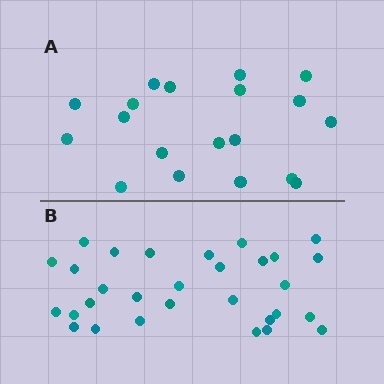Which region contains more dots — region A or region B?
Region B (the bottom region) has more dots.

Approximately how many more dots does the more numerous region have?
Region B has roughly 12 or so more dots than region A.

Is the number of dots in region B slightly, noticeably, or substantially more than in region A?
Region B has substantially more. The ratio is roughly 1.6 to 1.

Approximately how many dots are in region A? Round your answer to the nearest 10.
About 20 dots. (The exact count is 19, which rounds to 20.)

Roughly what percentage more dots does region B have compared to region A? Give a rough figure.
About 60% more.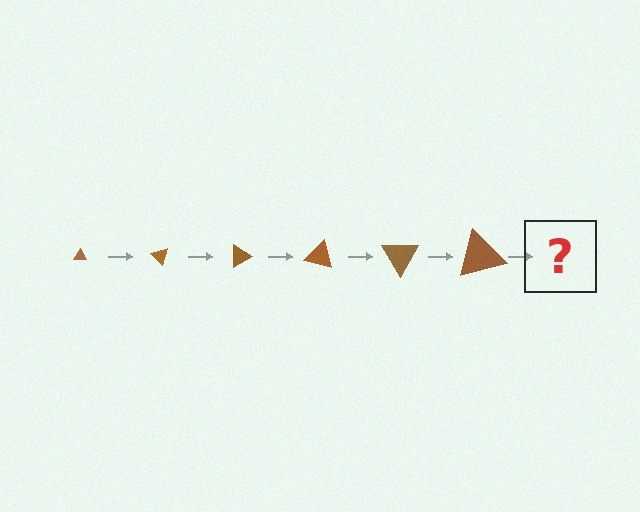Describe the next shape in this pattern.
It should be a triangle, larger than the previous one and rotated 270 degrees from the start.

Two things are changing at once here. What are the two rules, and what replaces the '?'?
The two rules are that the triangle grows larger each step and it rotates 45 degrees each step. The '?' should be a triangle, larger than the previous one and rotated 270 degrees from the start.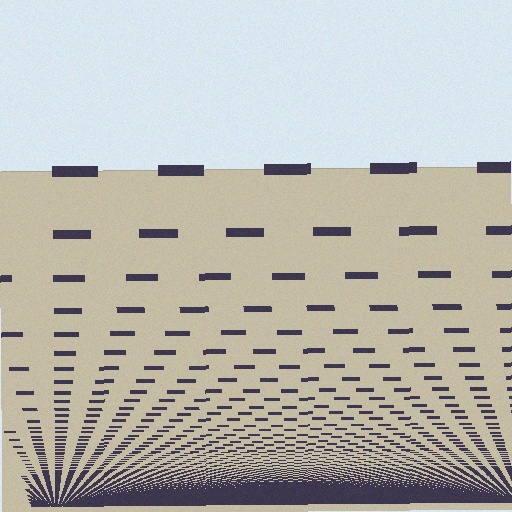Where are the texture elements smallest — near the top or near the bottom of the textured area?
Near the bottom.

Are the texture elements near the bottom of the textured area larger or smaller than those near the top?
Smaller. The gradient is inverted — elements near the bottom are smaller and denser.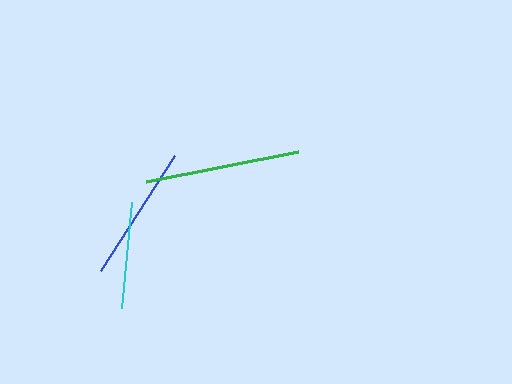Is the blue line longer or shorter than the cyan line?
The blue line is longer than the cyan line.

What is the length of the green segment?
The green segment is approximately 154 pixels long.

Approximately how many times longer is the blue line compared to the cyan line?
The blue line is approximately 1.3 times the length of the cyan line.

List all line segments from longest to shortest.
From longest to shortest: green, blue, cyan.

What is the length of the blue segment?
The blue segment is approximately 138 pixels long.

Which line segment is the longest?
The green line is the longest at approximately 154 pixels.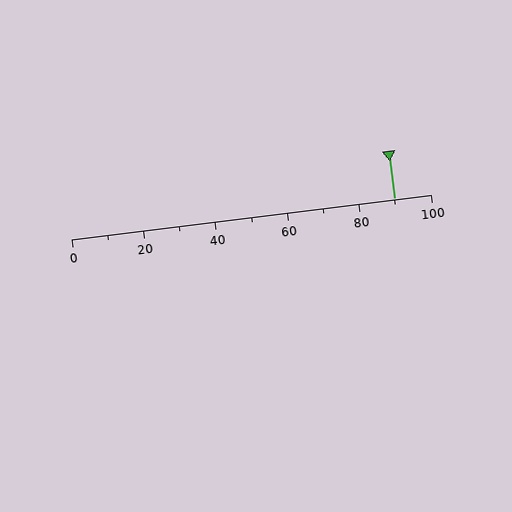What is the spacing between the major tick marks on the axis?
The major ticks are spaced 20 apart.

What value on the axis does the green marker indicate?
The marker indicates approximately 90.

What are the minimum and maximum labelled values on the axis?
The axis runs from 0 to 100.